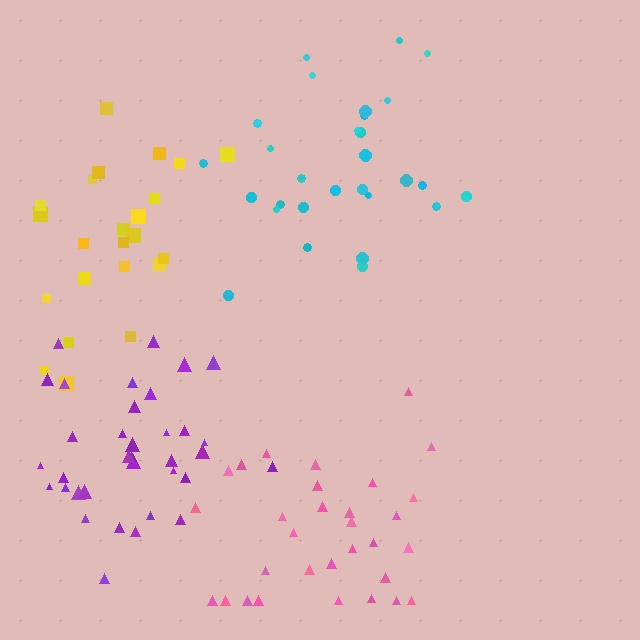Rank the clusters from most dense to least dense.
purple, cyan, pink, yellow.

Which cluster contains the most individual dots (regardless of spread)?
Purple (35).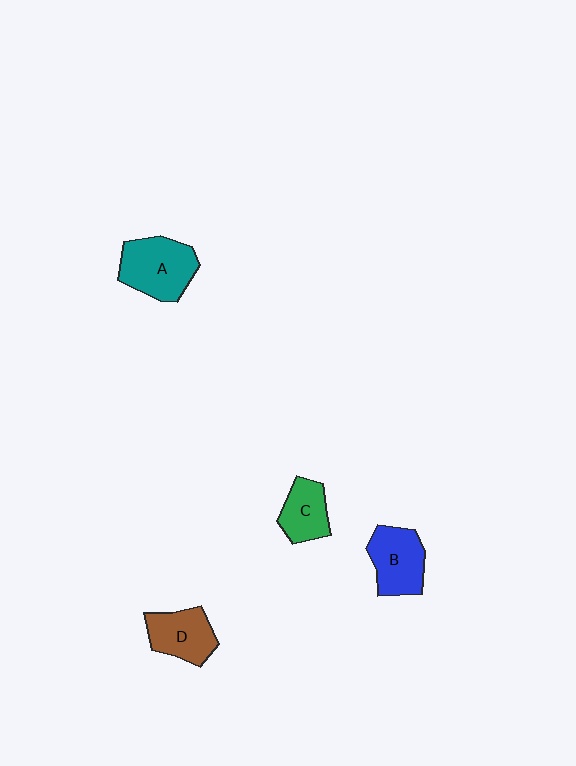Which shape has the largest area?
Shape A (teal).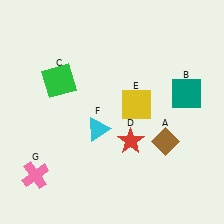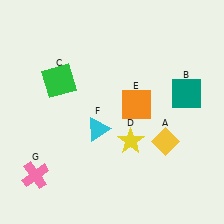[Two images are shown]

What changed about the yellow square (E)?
In Image 1, E is yellow. In Image 2, it changed to orange.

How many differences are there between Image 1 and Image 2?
There are 3 differences between the two images.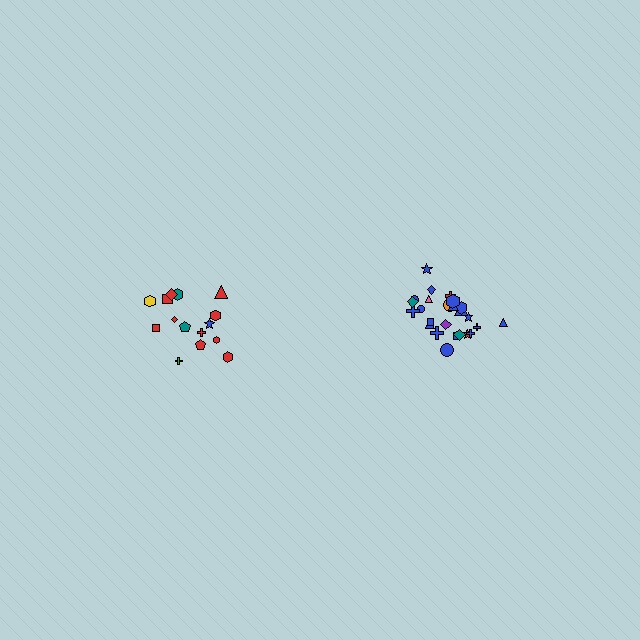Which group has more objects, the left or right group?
The right group.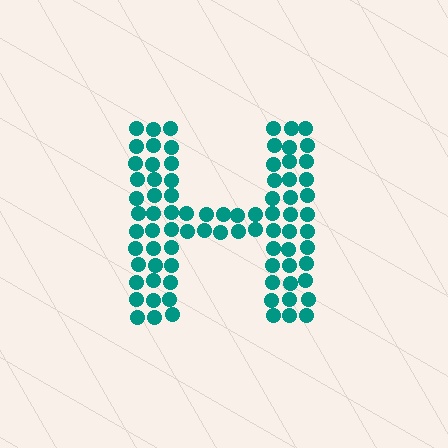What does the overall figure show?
The overall figure shows the letter H.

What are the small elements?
The small elements are circles.